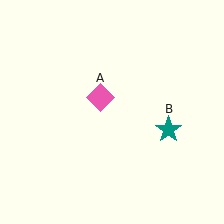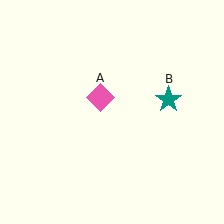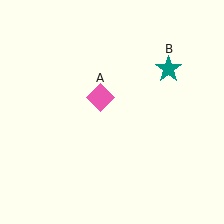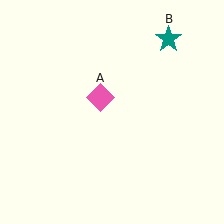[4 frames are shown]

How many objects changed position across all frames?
1 object changed position: teal star (object B).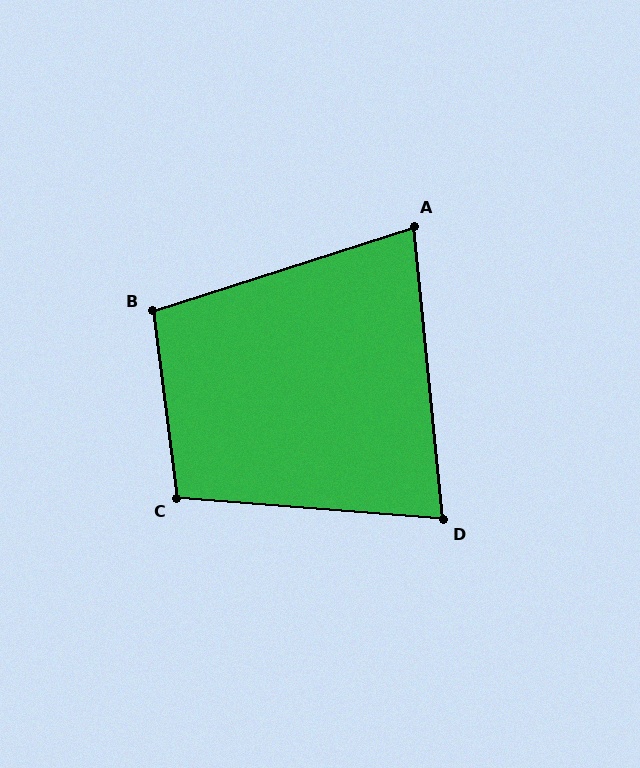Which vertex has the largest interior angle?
C, at approximately 102 degrees.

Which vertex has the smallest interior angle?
A, at approximately 78 degrees.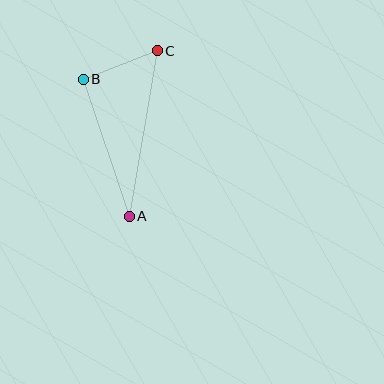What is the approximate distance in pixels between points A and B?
The distance between A and B is approximately 144 pixels.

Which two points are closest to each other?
Points B and C are closest to each other.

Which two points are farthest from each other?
Points A and C are farthest from each other.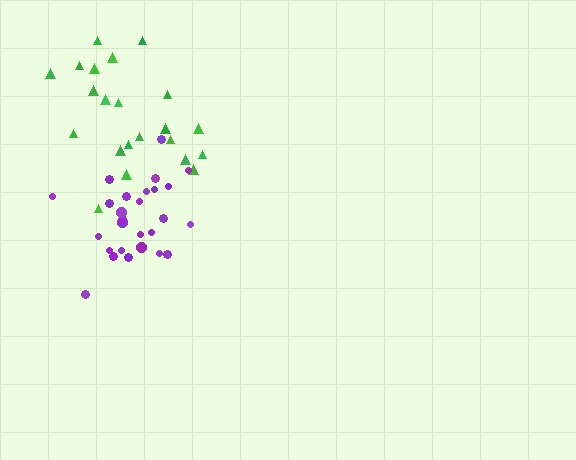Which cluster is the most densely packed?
Purple.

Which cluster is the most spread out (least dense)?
Green.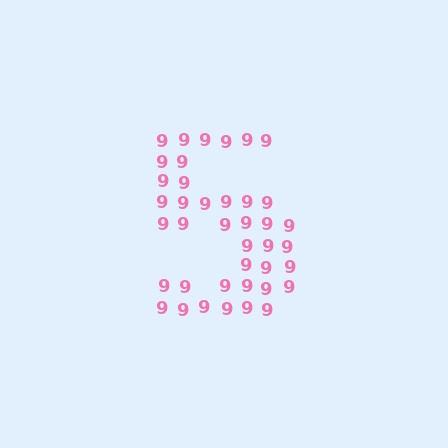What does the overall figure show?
The overall figure shows the digit 5.